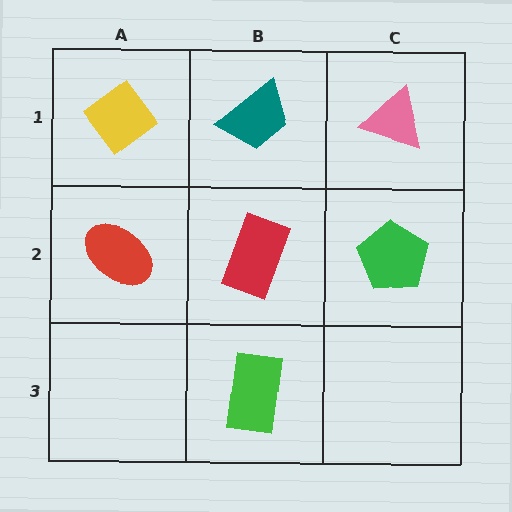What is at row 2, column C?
A green pentagon.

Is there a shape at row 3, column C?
No, that cell is empty.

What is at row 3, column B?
A green rectangle.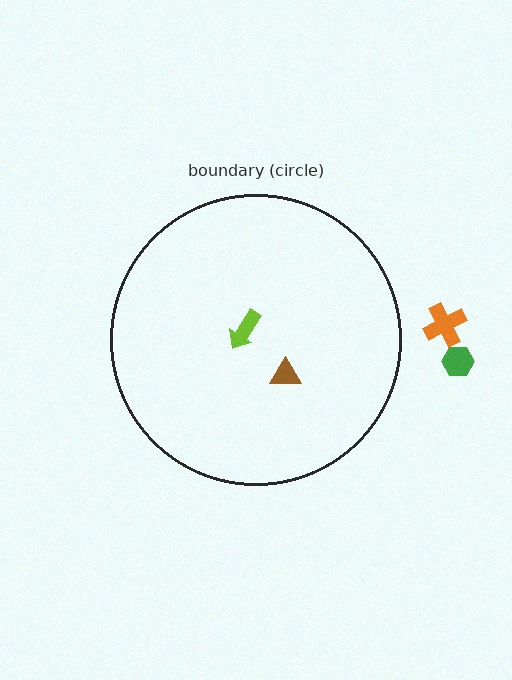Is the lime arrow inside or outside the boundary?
Inside.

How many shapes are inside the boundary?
2 inside, 2 outside.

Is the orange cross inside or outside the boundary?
Outside.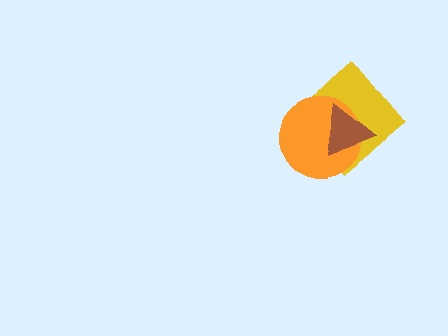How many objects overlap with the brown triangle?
2 objects overlap with the brown triangle.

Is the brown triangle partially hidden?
No, no other shape covers it.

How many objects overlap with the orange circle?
2 objects overlap with the orange circle.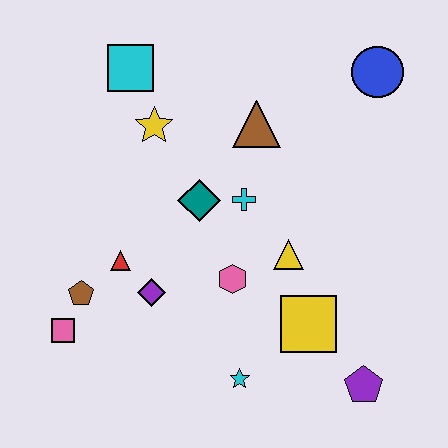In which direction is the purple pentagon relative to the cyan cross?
The purple pentagon is below the cyan cross.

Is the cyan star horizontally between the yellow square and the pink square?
Yes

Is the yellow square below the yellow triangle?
Yes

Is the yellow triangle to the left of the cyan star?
No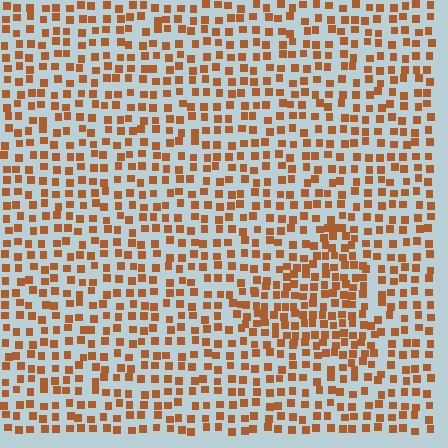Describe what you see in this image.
The image contains small brown elements arranged at two different densities. A triangle-shaped region is visible where the elements are more densely packed than the surrounding area.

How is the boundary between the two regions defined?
The boundary is defined by a change in element density (approximately 1.7x ratio). All elements are the same color, size, and shape.